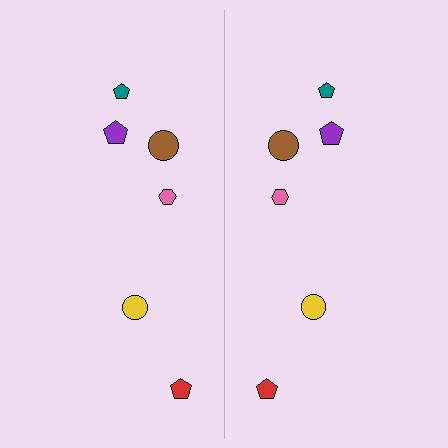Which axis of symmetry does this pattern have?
The pattern has a vertical axis of symmetry running through the center of the image.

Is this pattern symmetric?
Yes, this pattern has bilateral (reflection) symmetry.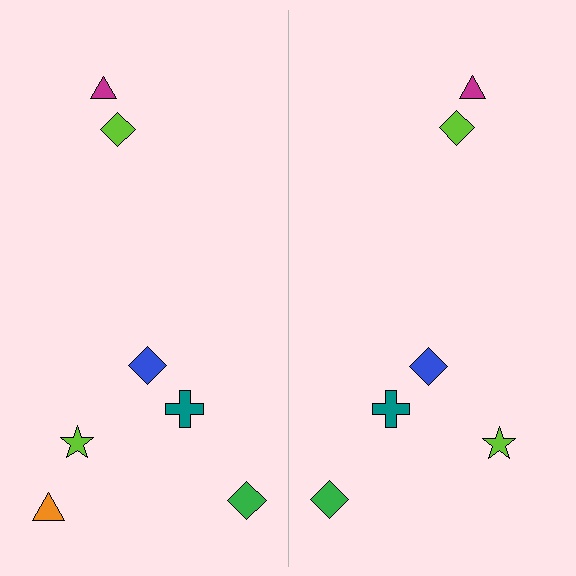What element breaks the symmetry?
A orange triangle is missing from the right side.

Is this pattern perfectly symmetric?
No, the pattern is not perfectly symmetric. A orange triangle is missing from the right side.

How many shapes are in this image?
There are 13 shapes in this image.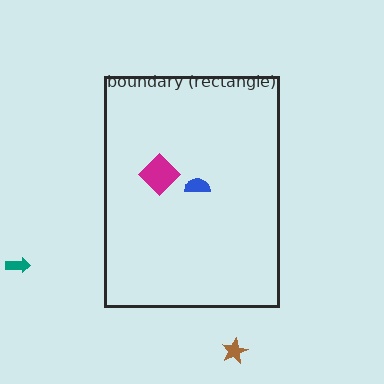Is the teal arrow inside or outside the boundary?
Outside.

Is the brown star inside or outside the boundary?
Outside.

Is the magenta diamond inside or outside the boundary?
Inside.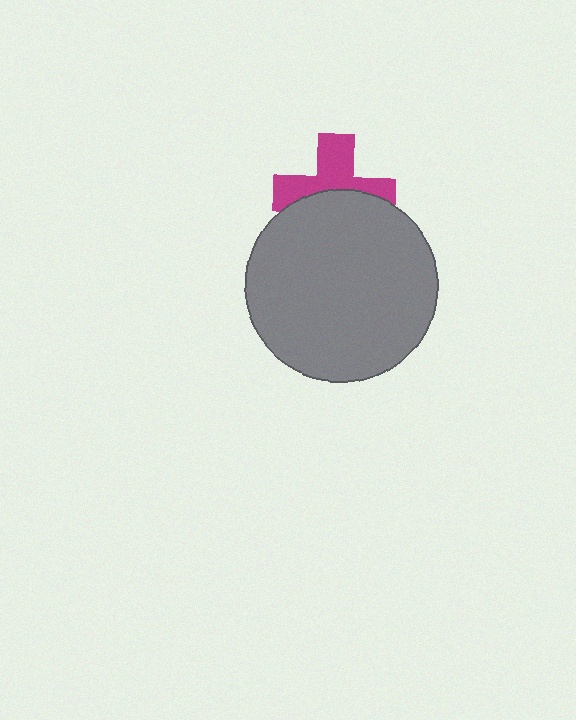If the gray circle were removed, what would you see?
You would see the complete magenta cross.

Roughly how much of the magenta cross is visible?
About half of it is visible (roughly 51%).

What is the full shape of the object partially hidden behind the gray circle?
The partially hidden object is a magenta cross.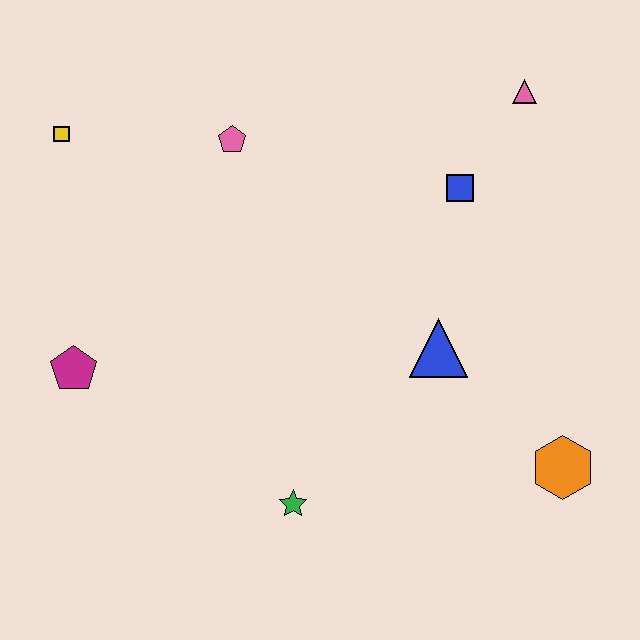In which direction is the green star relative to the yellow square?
The green star is below the yellow square.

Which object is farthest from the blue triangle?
The yellow square is farthest from the blue triangle.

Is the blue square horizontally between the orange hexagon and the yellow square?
Yes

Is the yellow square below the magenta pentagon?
No